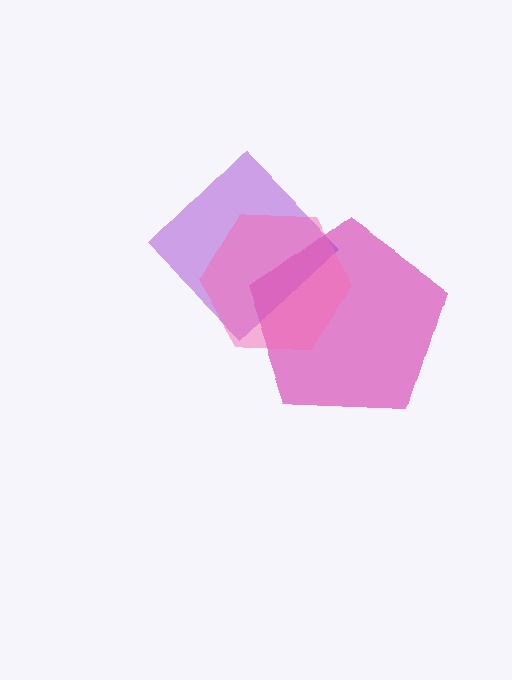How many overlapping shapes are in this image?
There are 3 overlapping shapes in the image.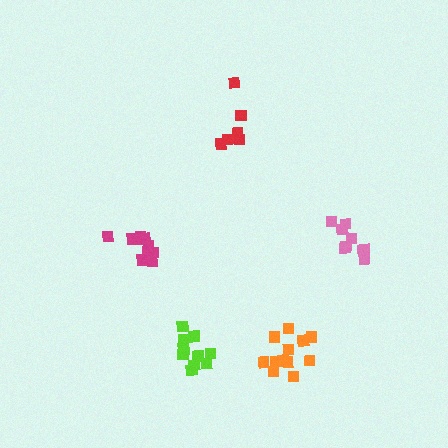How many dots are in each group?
Group 1: 10 dots, Group 2: 9 dots, Group 3: 11 dots, Group 4: 6 dots, Group 5: 12 dots (48 total).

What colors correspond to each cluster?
The clusters are colored: lime, pink, magenta, red, orange.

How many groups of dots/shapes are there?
There are 5 groups.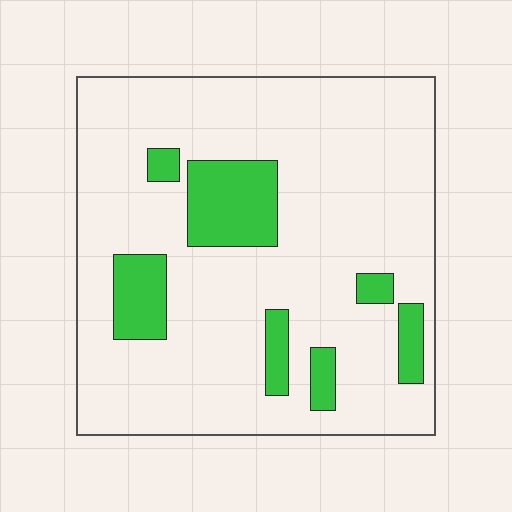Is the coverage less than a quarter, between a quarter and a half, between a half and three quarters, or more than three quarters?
Less than a quarter.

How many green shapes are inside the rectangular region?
7.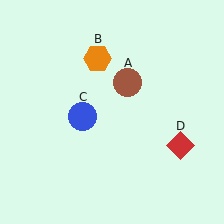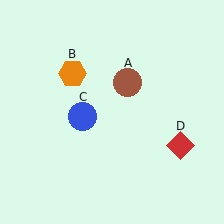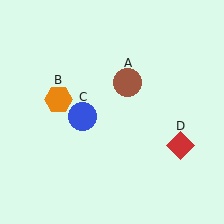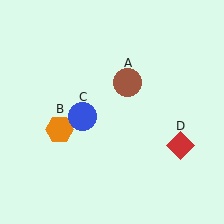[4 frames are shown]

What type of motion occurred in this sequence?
The orange hexagon (object B) rotated counterclockwise around the center of the scene.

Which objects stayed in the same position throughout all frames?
Brown circle (object A) and blue circle (object C) and red diamond (object D) remained stationary.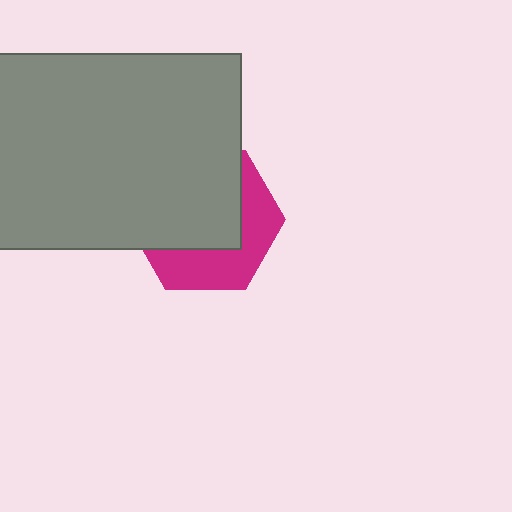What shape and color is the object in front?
The object in front is a gray rectangle.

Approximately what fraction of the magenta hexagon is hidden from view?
Roughly 59% of the magenta hexagon is hidden behind the gray rectangle.